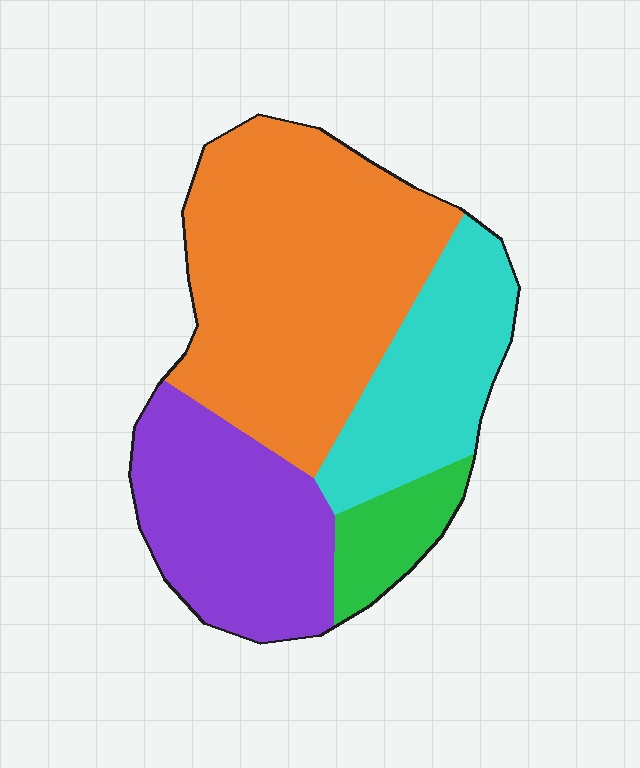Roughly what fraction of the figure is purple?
Purple takes up about one quarter (1/4) of the figure.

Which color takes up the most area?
Orange, at roughly 45%.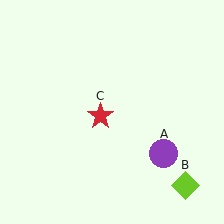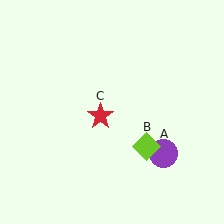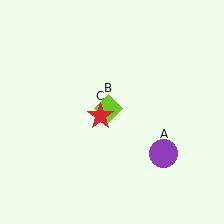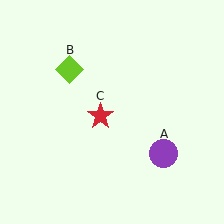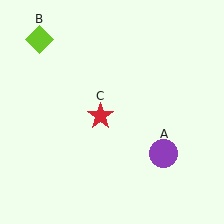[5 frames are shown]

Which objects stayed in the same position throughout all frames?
Purple circle (object A) and red star (object C) remained stationary.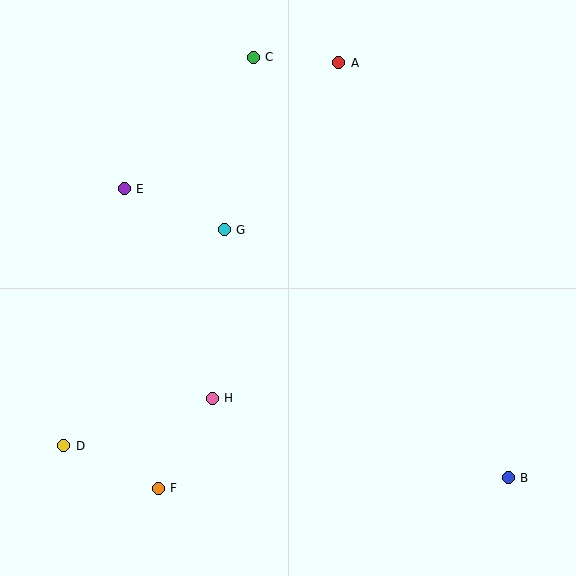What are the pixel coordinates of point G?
Point G is at (224, 230).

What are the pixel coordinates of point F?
Point F is at (158, 488).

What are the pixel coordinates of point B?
Point B is at (508, 478).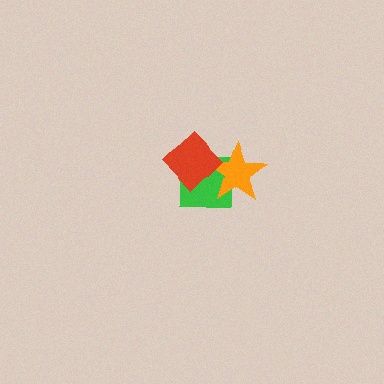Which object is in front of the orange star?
The red diamond is in front of the orange star.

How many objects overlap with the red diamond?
2 objects overlap with the red diamond.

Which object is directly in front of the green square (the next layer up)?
The orange star is directly in front of the green square.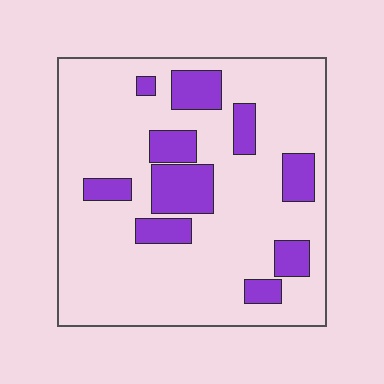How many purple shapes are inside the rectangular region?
10.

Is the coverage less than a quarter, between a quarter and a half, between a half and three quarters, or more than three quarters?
Less than a quarter.